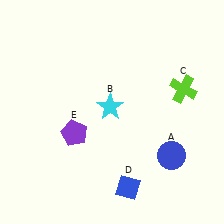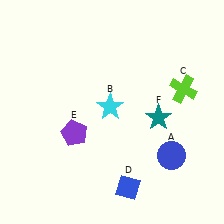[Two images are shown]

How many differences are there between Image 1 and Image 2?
There is 1 difference between the two images.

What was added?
A teal star (F) was added in Image 2.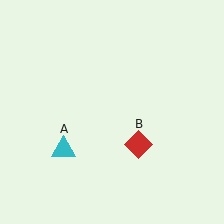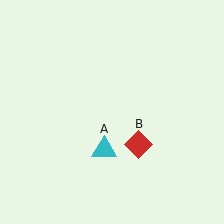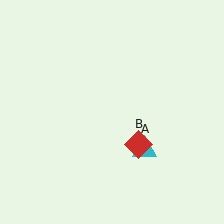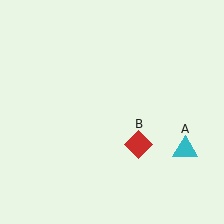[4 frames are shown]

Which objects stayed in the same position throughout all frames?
Red diamond (object B) remained stationary.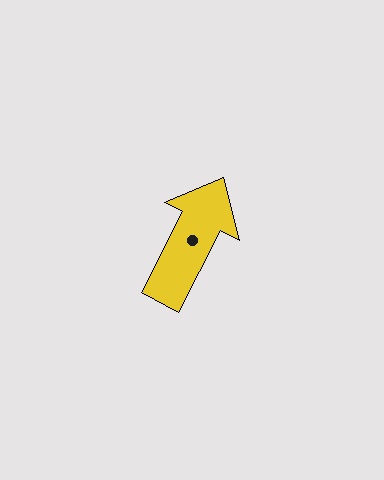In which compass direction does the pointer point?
Northeast.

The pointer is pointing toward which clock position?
Roughly 1 o'clock.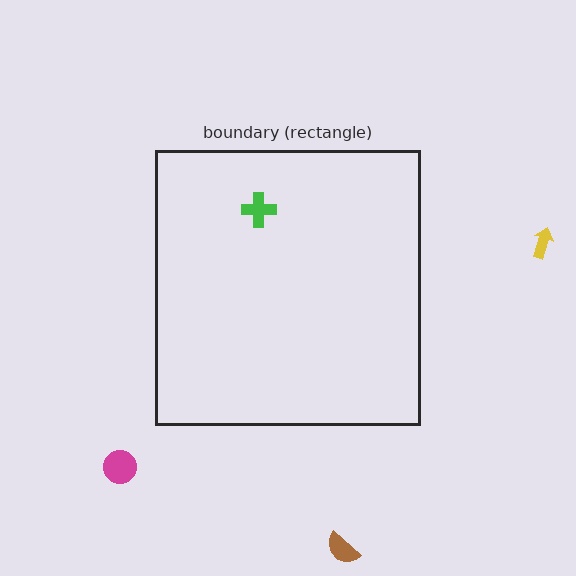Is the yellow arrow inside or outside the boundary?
Outside.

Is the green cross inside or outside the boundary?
Inside.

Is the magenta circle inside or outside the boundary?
Outside.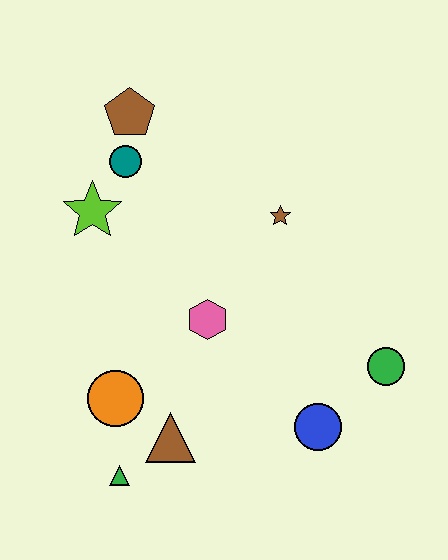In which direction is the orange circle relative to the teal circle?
The orange circle is below the teal circle.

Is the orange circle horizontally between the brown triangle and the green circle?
No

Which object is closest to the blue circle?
The green circle is closest to the blue circle.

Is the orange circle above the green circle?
No